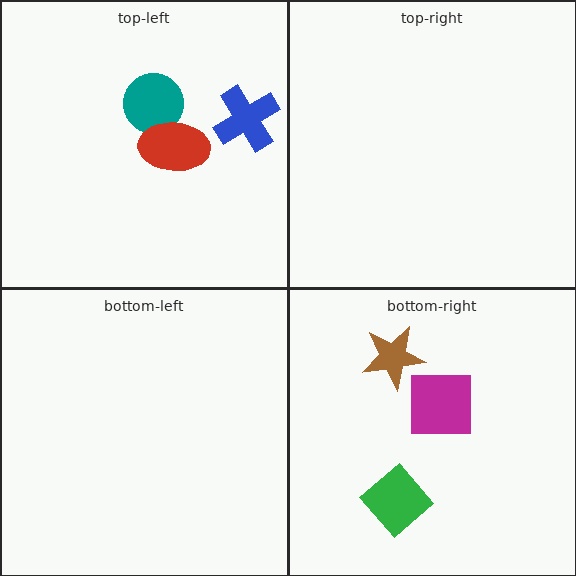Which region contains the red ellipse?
The top-left region.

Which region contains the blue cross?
The top-left region.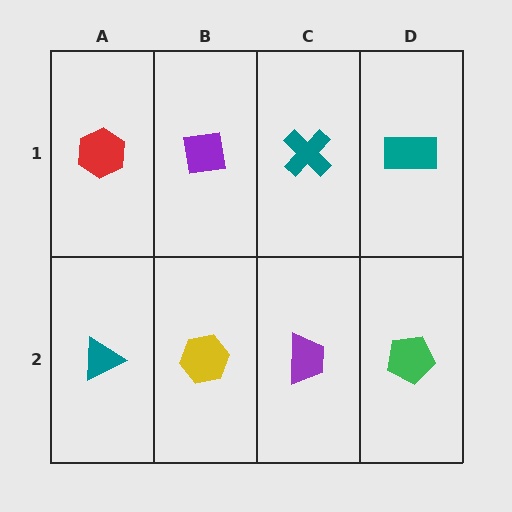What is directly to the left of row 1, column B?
A red hexagon.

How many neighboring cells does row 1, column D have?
2.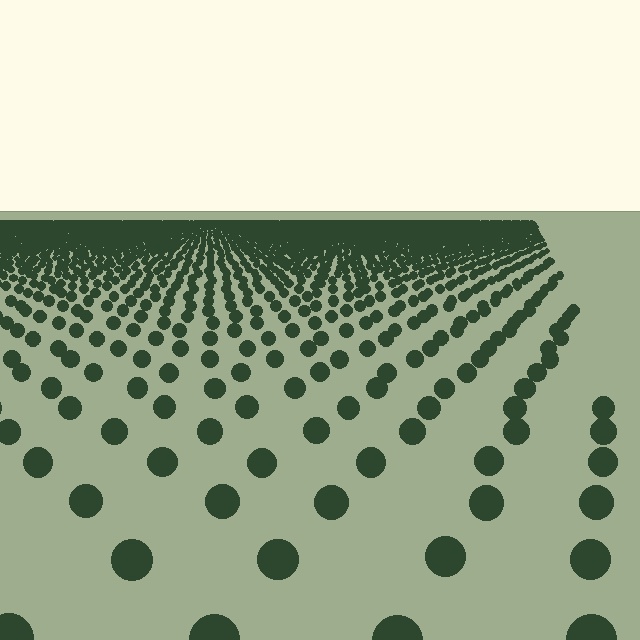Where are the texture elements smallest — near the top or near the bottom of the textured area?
Near the top.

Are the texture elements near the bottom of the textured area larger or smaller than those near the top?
Larger. Near the bottom, elements are closer to the viewer and appear at a bigger on-screen size.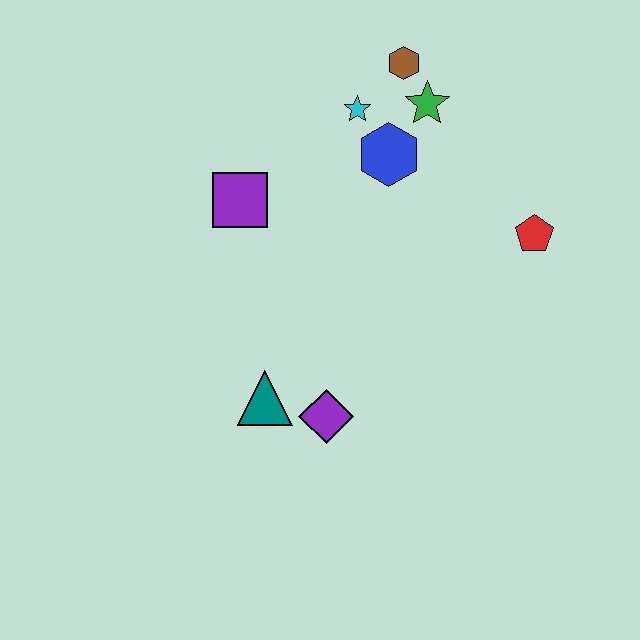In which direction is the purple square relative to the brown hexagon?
The purple square is to the left of the brown hexagon.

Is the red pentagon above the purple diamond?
Yes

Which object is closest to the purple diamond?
The teal triangle is closest to the purple diamond.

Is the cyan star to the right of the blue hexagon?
No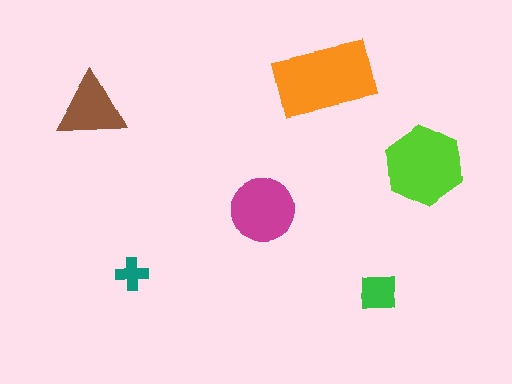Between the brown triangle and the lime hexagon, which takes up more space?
The lime hexagon.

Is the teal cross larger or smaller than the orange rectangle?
Smaller.